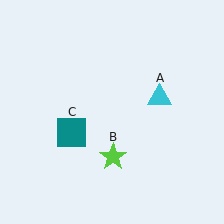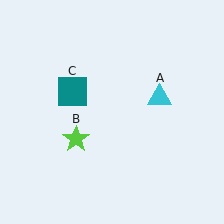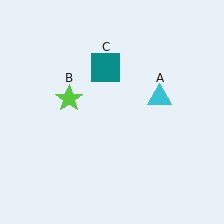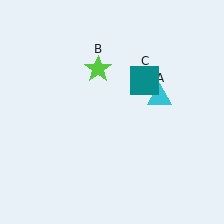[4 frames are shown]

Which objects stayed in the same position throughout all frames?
Cyan triangle (object A) remained stationary.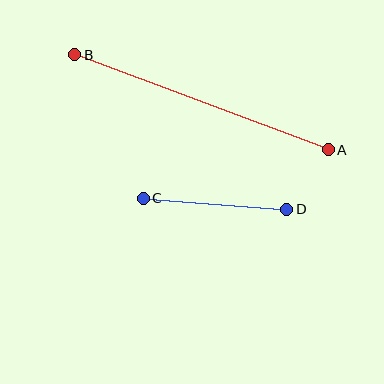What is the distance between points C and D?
The distance is approximately 144 pixels.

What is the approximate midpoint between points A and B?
The midpoint is at approximately (202, 102) pixels.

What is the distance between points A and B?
The distance is approximately 271 pixels.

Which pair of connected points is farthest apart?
Points A and B are farthest apart.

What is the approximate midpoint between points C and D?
The midpoint is at approximately (215, 204) pixels.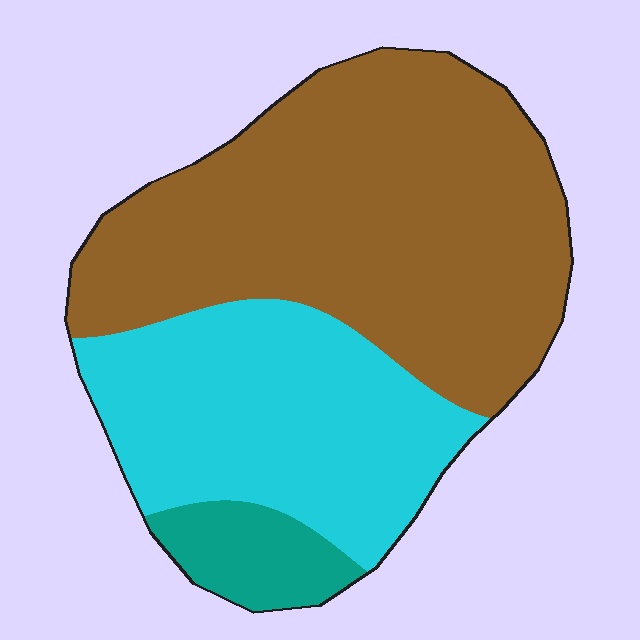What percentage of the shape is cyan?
Cyan covers about 35% of the shape.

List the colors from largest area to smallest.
From largest to smallest: brown, cyan, teal.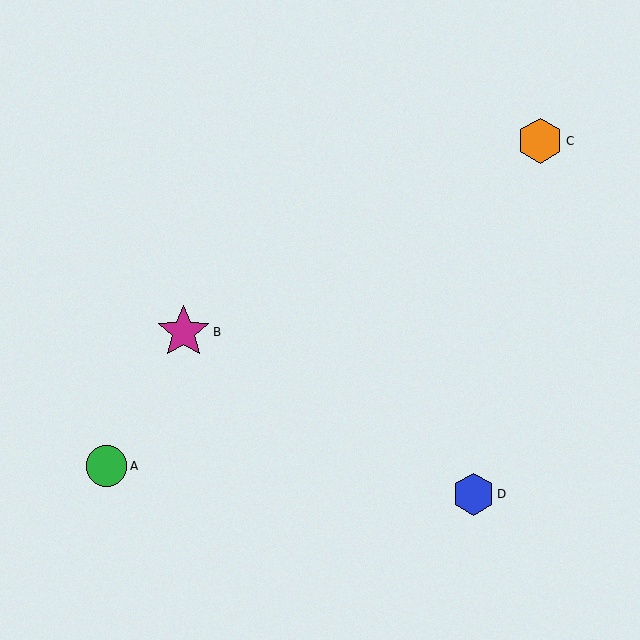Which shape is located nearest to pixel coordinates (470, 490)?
The blue hexagon (labeled D) at (474, 494) is nearest to that location.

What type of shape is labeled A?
Shape A is a green circle.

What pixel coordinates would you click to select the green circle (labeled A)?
Click at (107, 466) to select the green circle A.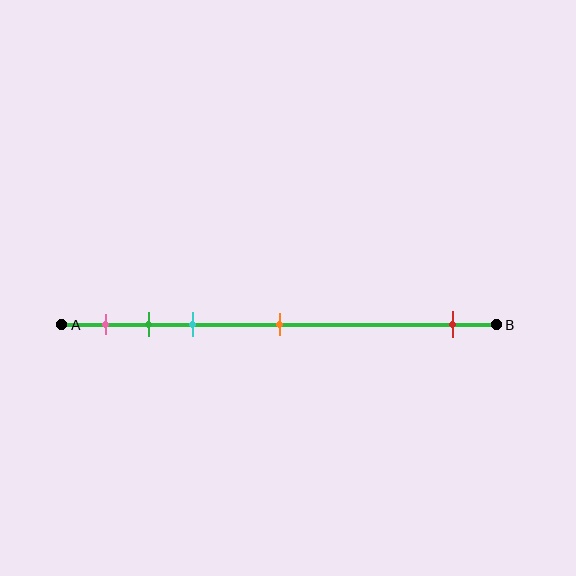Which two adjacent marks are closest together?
The green and cyan marks are the closest adjacent pair.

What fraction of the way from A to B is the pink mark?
The pink mark is approximately 10% (0.1) of the way from A to B.